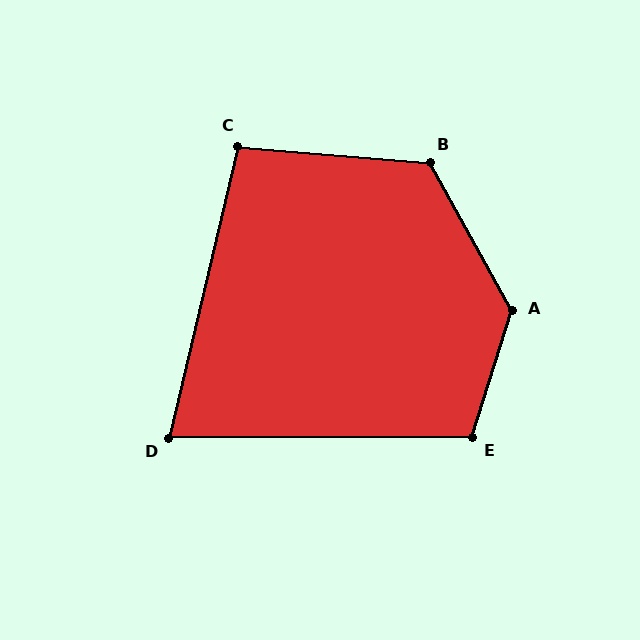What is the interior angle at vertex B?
Approximately 124 degrees (obtuse).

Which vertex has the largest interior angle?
A, at approximately 134 degrees.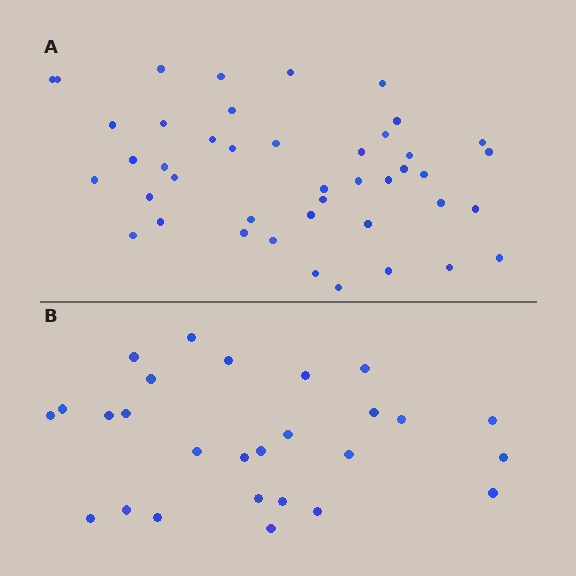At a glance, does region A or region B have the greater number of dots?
Region A (the top region) has more dots.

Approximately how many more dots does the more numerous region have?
Region A has approximately 15 more dots than region B.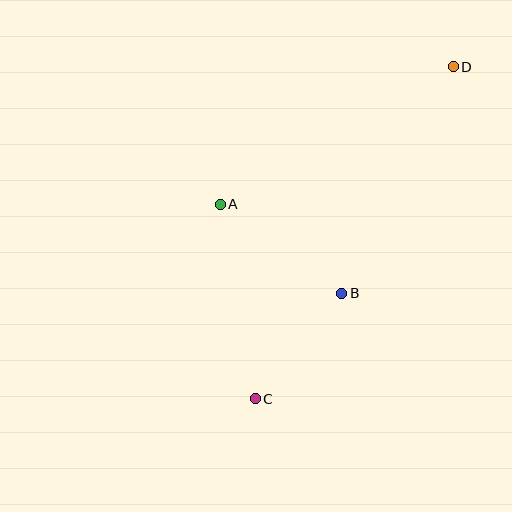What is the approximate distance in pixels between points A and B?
The distance between A and B is approximately 151 pixels.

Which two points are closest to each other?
Points B and C are closest to each other.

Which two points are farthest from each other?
Points C and D are farthest from each other.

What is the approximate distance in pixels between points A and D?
The distance between A and D is approximately 271 pixels.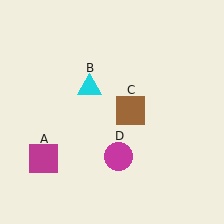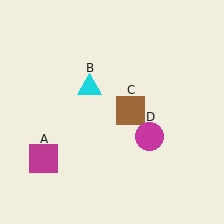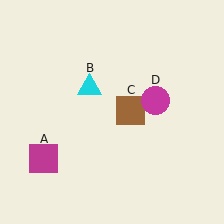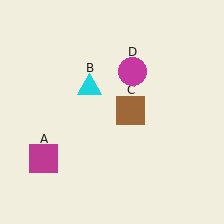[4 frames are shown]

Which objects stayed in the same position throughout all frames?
Magenta square (object A) and cyan triangle (object B) and brown square (object C) remained stationary.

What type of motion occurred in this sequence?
The magenta circle (object D) rotated counterclockwise around the center of the scene.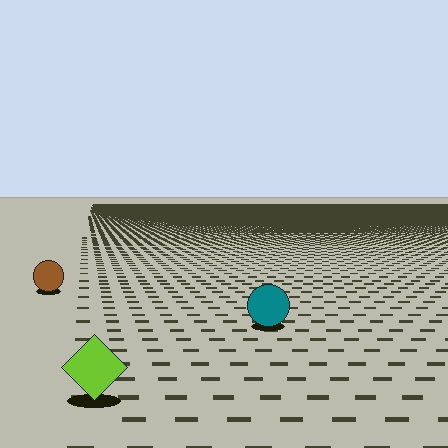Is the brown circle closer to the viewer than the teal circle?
No. The teal circle is closer — you can tell from the texture gradient: the ground texture is coarser near it.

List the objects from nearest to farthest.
From nearest to farthest: the lime diamond, the teal circle, the brown circle.